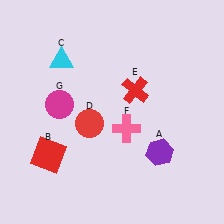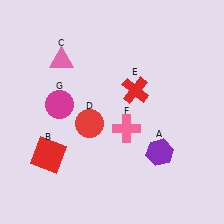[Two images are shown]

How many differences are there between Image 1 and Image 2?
There is 1 difference between the two images.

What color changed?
The triangle (C) changed from cyan in Image 1 to pink in Image 2.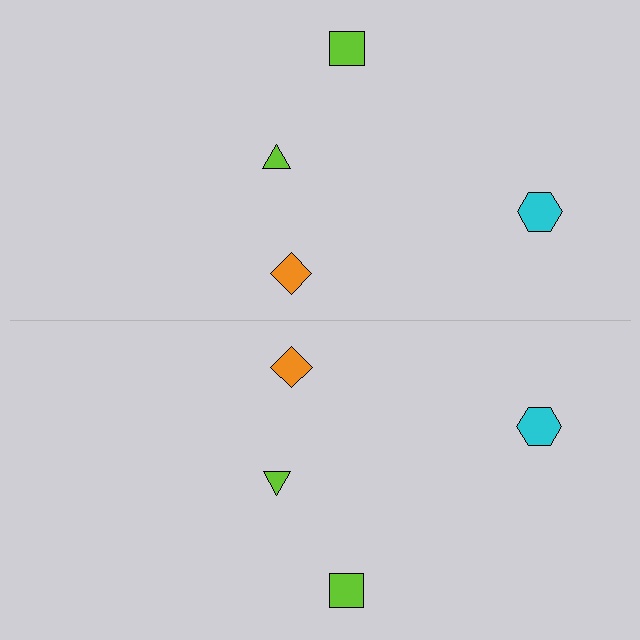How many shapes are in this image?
There are 8 shapes in this image.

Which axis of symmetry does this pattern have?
The pattern has a horizontal axis of symmetry running through the center of the image.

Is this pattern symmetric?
Yes, this pattern has bilateral (reflection) symmetry.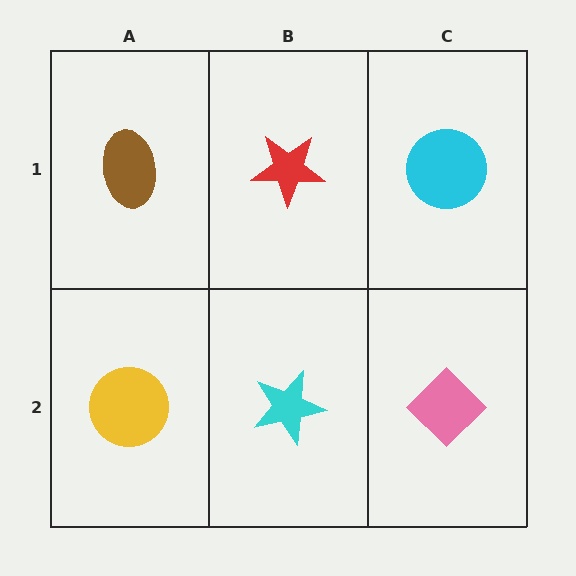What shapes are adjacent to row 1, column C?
A pink diamond (row 2, column C), a red star (row 1, column B).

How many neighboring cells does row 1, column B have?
3.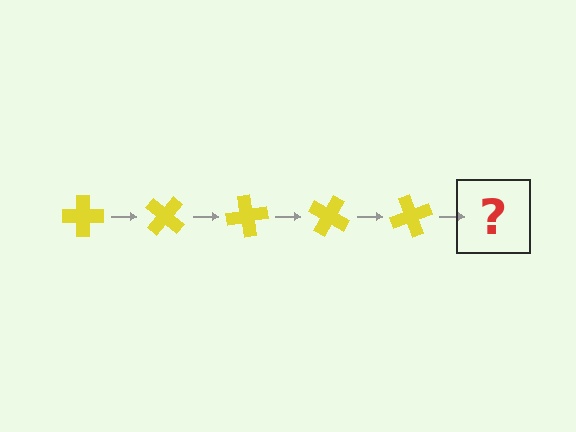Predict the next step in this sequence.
The next step is a yellow cross rotated 200 degrees.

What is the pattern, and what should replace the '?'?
The pattern is that the cross rotates 40 degrees each step. The '?' should be a yellow cross rotated 200 degrees.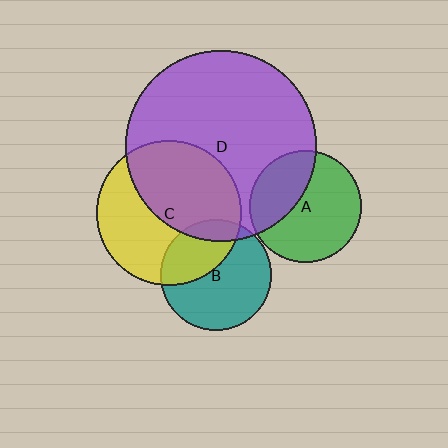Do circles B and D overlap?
Yes.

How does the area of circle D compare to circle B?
Approximately 3.0 times.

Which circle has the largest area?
Circle D (purple).